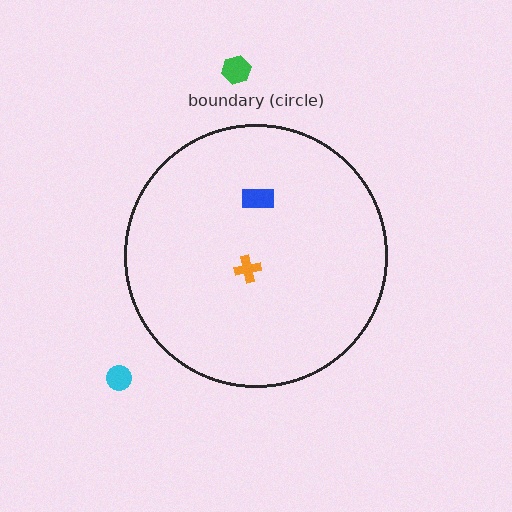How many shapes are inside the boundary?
2 inside, 2 outside.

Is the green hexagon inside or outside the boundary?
Outside.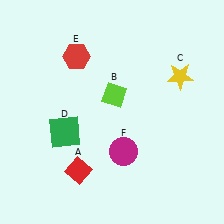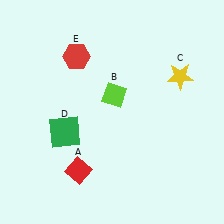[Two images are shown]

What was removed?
The magenta circle (F) was removed in Image 2.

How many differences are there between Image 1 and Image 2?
There is 1 difference between the two images.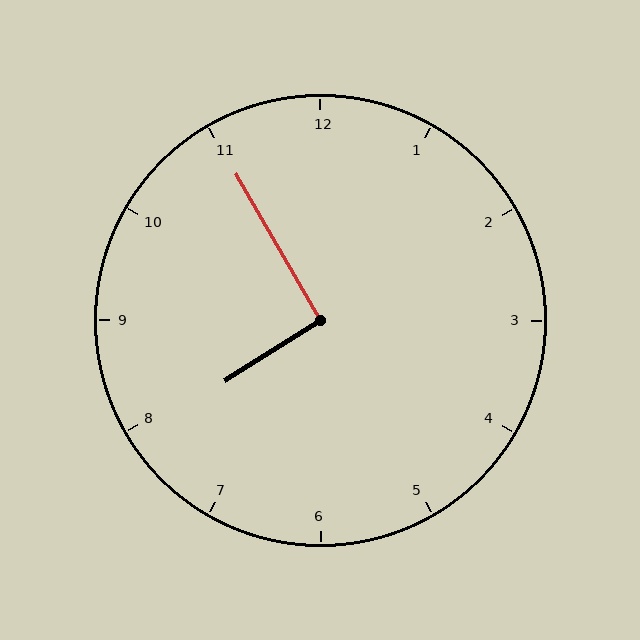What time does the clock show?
7:55.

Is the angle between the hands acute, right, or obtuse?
It is right.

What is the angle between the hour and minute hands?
Approximately 92 degrees.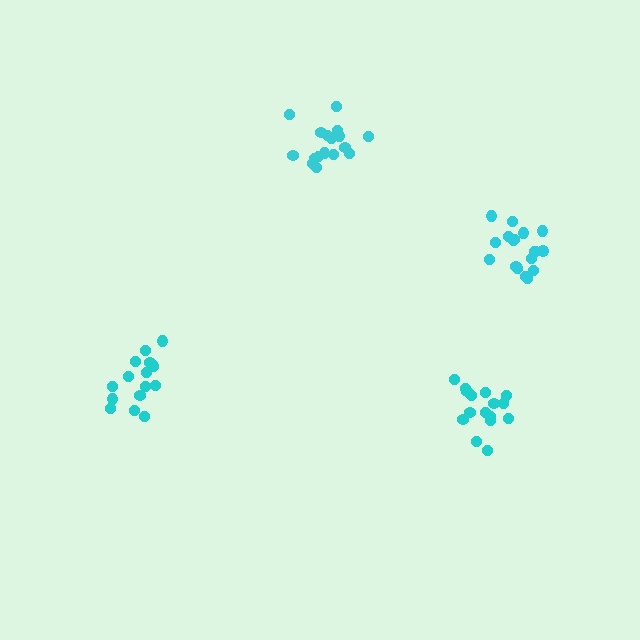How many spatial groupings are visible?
There are 4 spatial groupings.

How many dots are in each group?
Group 1: 17 dots, Group 2: 16 dots, Group 3: 18 dots, Group 4: 16 dots (67 total).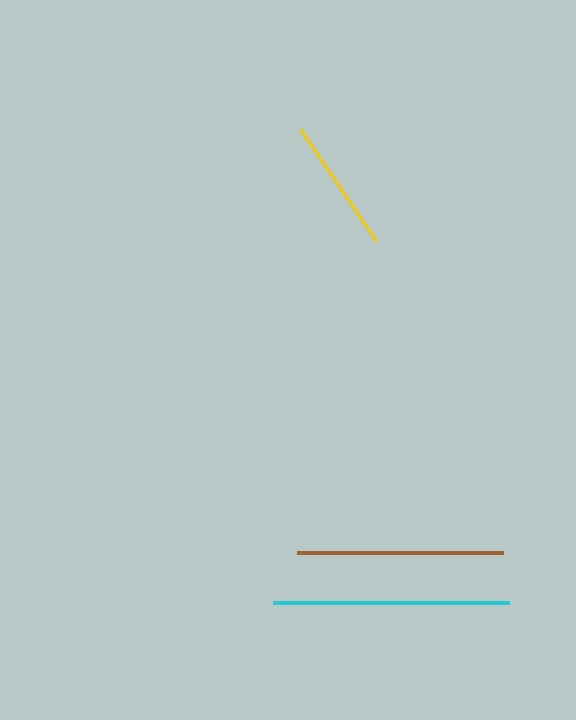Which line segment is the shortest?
The yellow line is the shortest at approximately 135 pixels.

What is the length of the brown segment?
The brown segment is approximately 207 pixels long.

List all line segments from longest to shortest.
From longest to shortest: cyan, brown, yellow.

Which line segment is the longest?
The cyan line is the longest at approximately 235 pixels.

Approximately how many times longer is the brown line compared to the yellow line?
The brown line is approximately 1.5 times the length of the yellow line.